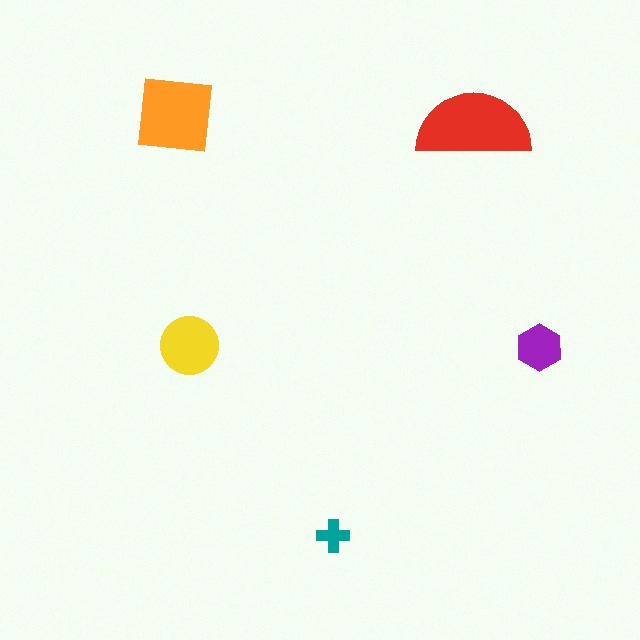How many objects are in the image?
There are 5 objects in the image.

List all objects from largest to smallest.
The red semicircle, the orange square, the yellow circle, the purple hexagon, the teal cross.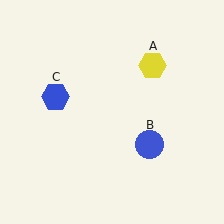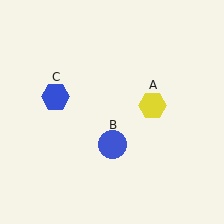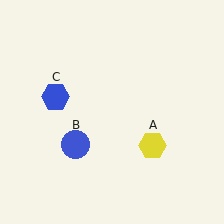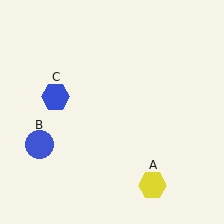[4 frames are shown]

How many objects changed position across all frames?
2 objects changed position: yellow hexagon (object A), blue circle (object B).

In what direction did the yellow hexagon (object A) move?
The yellow hexagon (object A) moved down.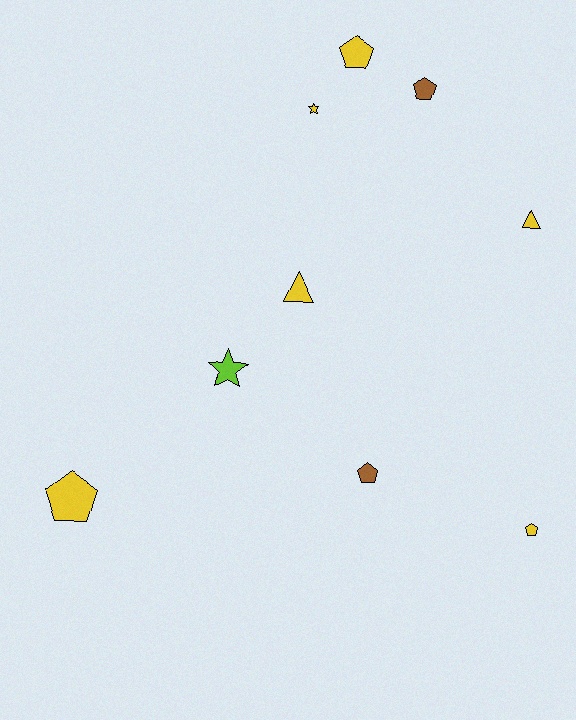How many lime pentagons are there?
There are no lime pentagons.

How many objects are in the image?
There are 9 objects.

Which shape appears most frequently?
Pentagon, with 5 objects.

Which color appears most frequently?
Yellow, with 6 objects.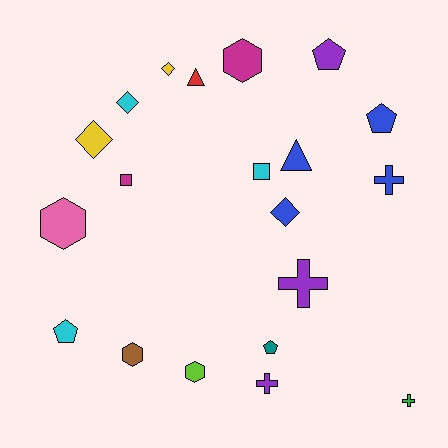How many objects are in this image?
There are 20 objects.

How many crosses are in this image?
There are 4 crosses.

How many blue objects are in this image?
There are 4 blue objects.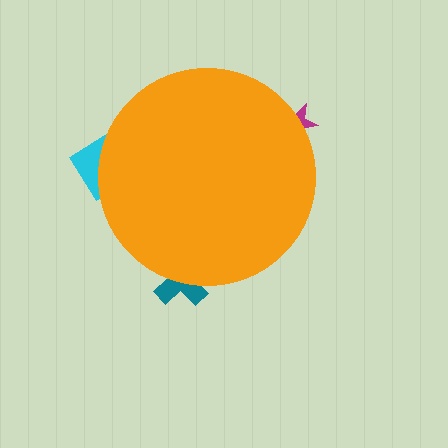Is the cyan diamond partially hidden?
Yes, the cyan diamond is partially hidden behind the orange circle.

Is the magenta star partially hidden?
Yes, the magenta star is partially hidden behind the orange circle.